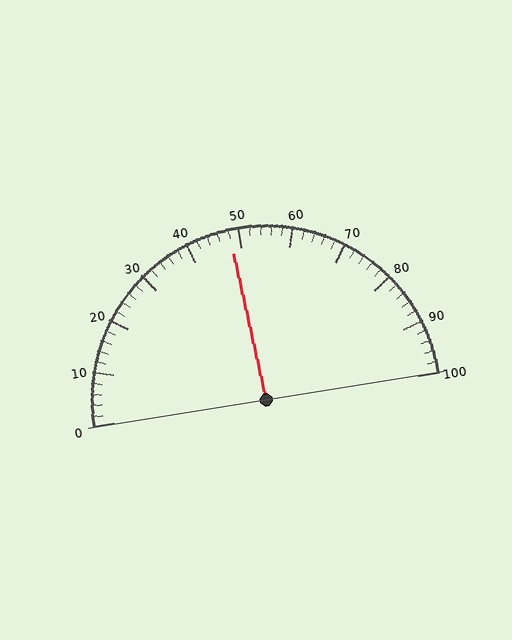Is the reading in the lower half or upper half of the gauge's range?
The reading is in the lower half of the range (0 to 100).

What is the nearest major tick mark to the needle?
The nearest major tick mark is 50.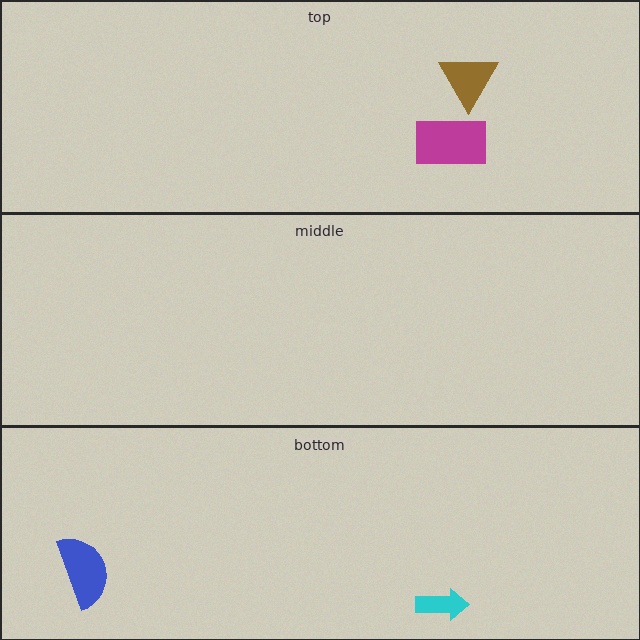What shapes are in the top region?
The brown triangle, the magenta rectangle.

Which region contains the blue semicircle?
The bottom region.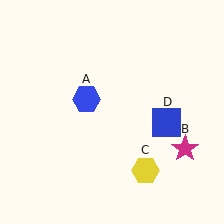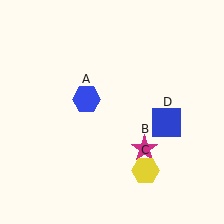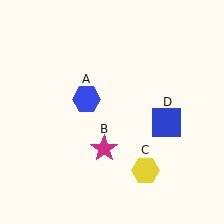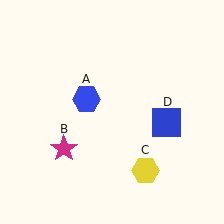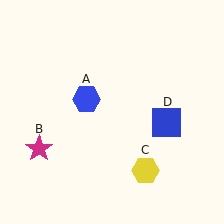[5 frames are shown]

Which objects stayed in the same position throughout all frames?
Blue hexagon (object A) and yellow hexagon (object C) and blue square (object D) remained stationary.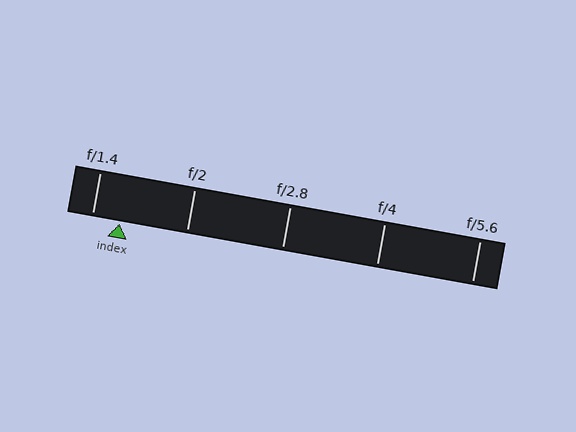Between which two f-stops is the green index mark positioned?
The index mark is between f/1.4 and f/2.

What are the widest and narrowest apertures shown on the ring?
The widest aperture shown is f/1.4 and the narrowest is f/5.6.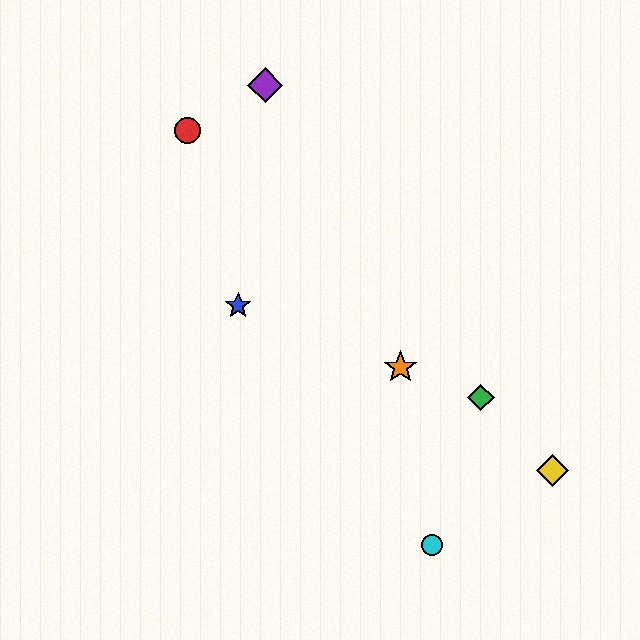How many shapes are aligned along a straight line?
3 shapes (the blue star, the green diamond, the orange star) are aligned along a straight line.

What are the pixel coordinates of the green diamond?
The green diamond is at (481, 398).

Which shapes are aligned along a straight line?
The blue star, the green diamond, the orange star are aligned along a straight line.